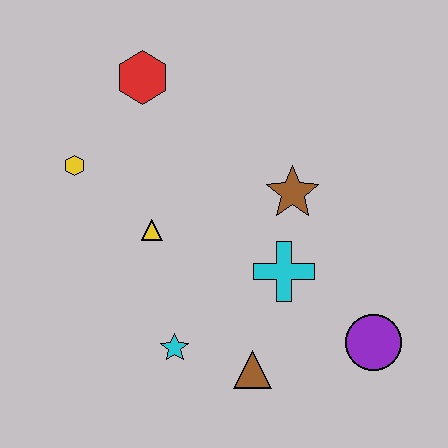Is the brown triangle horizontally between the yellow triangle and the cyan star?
No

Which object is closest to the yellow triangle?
The yellow hexagon is closest to the yellow triangle.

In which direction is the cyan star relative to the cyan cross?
The cyan star is to the left of the cyan cross.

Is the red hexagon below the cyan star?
No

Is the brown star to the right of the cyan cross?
Yes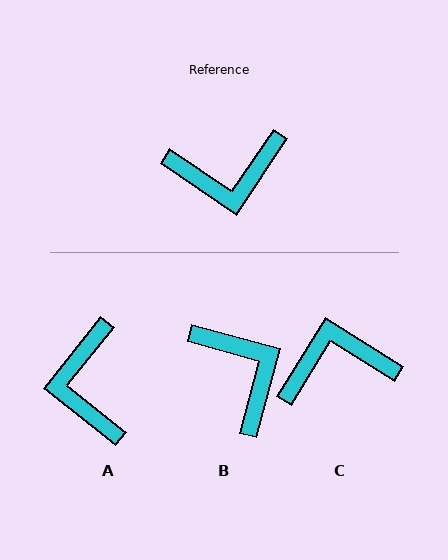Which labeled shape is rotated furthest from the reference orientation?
C, about 178 degrees away.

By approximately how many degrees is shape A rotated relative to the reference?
Approximately 94 degrees clockwise.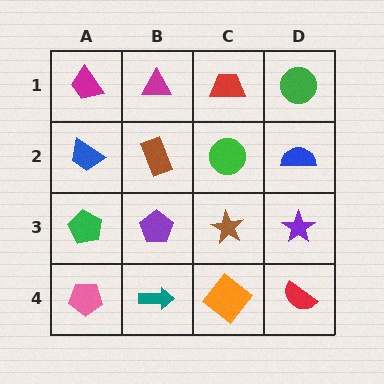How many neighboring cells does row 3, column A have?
3.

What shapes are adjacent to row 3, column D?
A blue semicircle (row 2, column D), a red semicircle (row 4, column D), a brown star (row 3, column C).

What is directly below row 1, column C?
A green circle.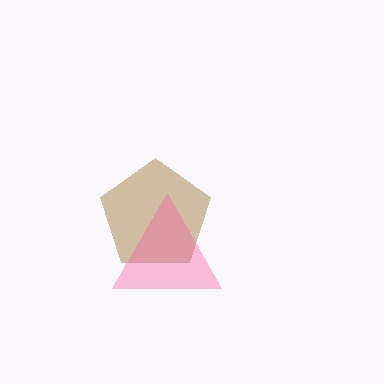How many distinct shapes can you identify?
There are 2 distinct shapes: a brown pentagon, a pink triangle.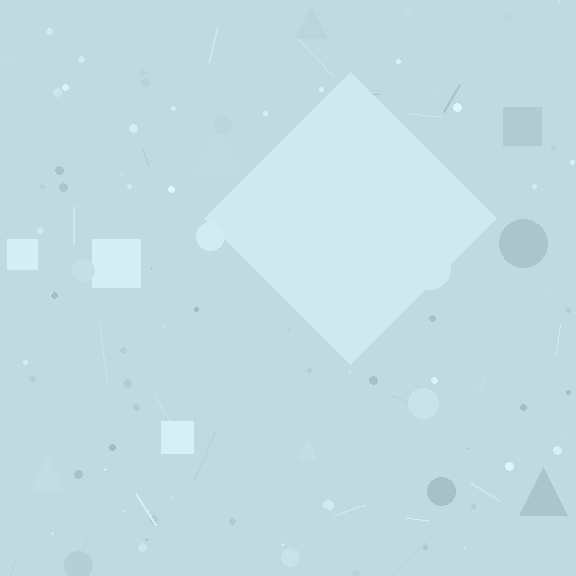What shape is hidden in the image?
A diamond is hidden in the image.